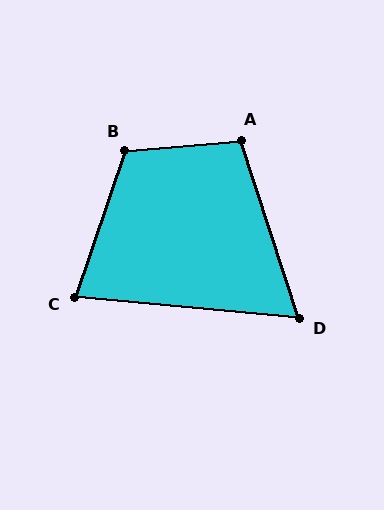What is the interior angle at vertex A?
Approximately 103 degrees (obtuse).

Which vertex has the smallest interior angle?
D, at approximately 67 degrees.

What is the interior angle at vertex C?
Approximately 77 degrees (acute).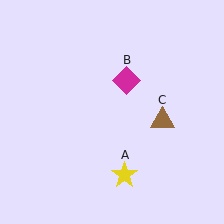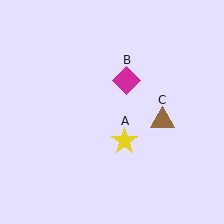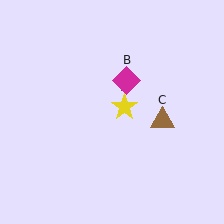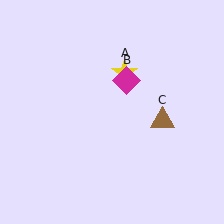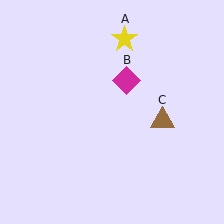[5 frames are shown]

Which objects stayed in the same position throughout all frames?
Magenta diamond (object B) and brown triangle (object C) remained stationary.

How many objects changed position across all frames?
1 object changed position: yellow star (object A).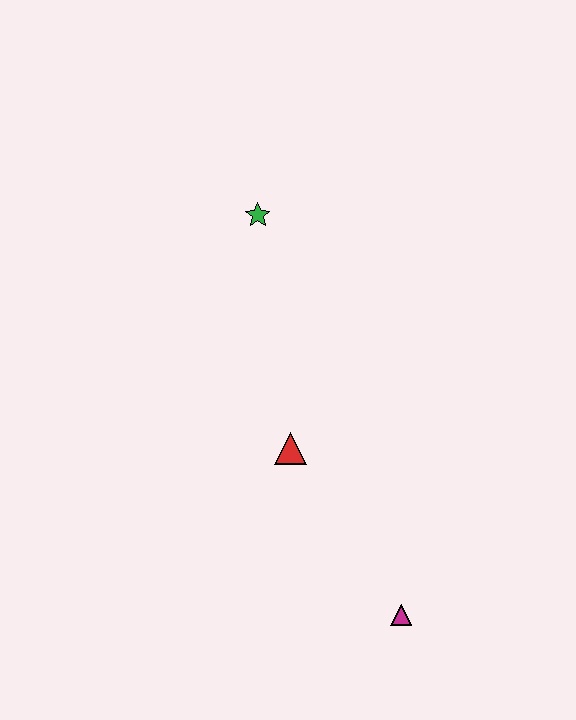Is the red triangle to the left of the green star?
No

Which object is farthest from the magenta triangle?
The green star is farthest from the magenta triangle.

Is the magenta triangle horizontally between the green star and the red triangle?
No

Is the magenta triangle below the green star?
Yes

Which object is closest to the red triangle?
The magenta triangle is closest to the red triangle.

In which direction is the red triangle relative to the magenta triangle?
The red triangle is above the magenta triangle.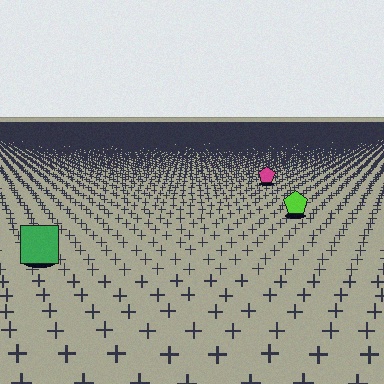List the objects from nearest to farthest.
From nearest to farthest: the green square, the lime pentagon, the magenta pentagon.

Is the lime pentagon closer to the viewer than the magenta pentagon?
Yes. The lime pentagon is closer — you can tell from the texture gradient: the ground texture is coarser near it.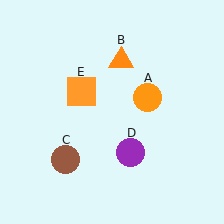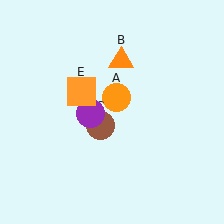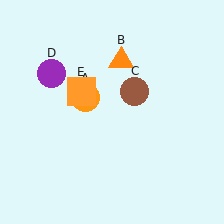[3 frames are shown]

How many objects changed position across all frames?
3 objects changed position: orange circle (object A), brown circle (object C), purple circle (object D).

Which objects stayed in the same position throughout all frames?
Orange triangle (object B) and orange square (object E) remained stationary.